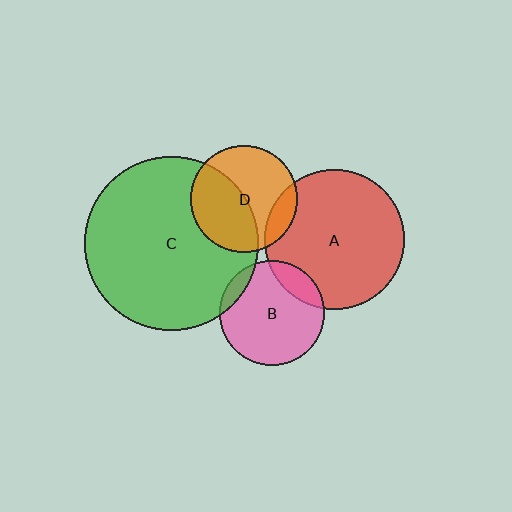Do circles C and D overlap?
Yes.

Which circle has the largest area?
Circle C (green).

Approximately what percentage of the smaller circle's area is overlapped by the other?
Approximately 45%.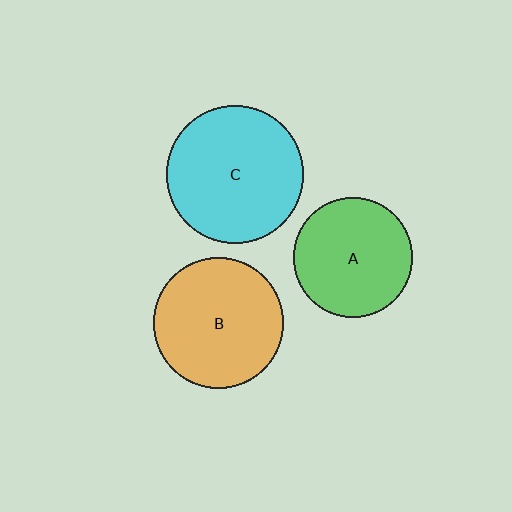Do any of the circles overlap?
No, none of the circles overlap.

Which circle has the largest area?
Circle C (cyan).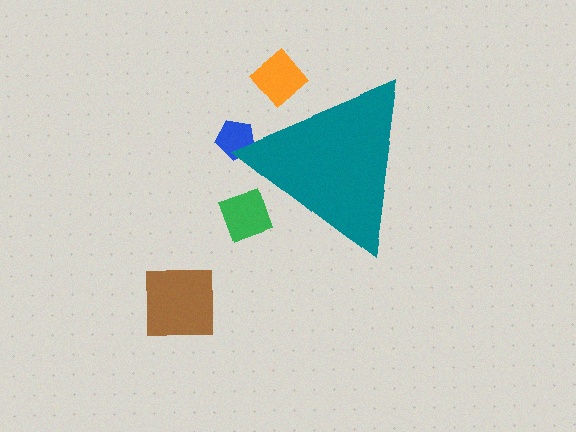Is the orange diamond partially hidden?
Yes, the orange diamond is partially hidden behind the teal triangle.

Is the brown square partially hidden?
No, the brown square is fully visible.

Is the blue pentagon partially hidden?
Yes, the blue pentagon is partially hidden behind the teal triangle.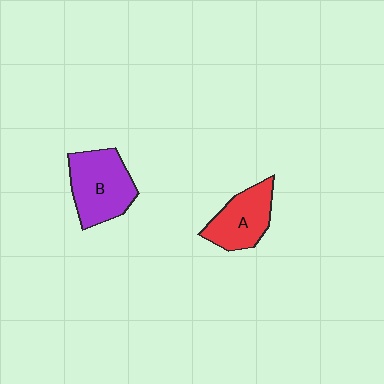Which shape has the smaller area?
Shape A (red).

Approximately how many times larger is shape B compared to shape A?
Approximately 1.3 times.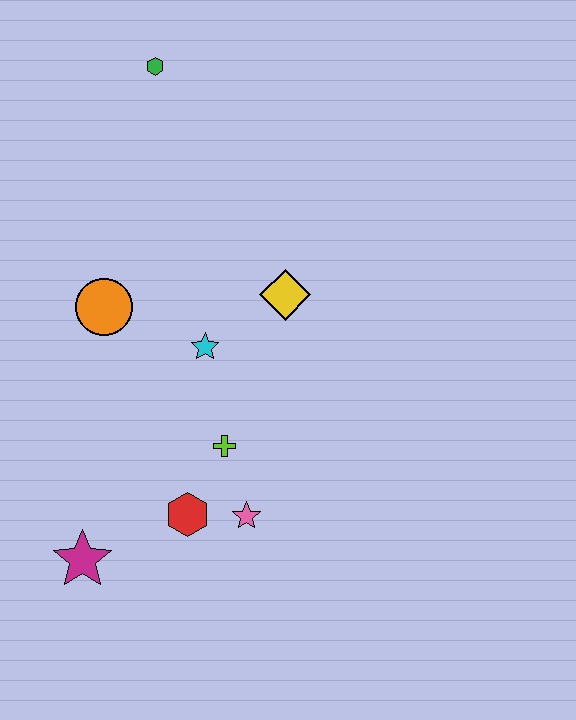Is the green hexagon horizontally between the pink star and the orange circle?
Yes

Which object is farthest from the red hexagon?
The green hexagon is farthest from the red hexagon.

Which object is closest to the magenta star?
The red hexagon is closest to the magenta star.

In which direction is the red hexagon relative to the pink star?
The red hexagon is to the left of the pink star.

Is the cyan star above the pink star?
Yes